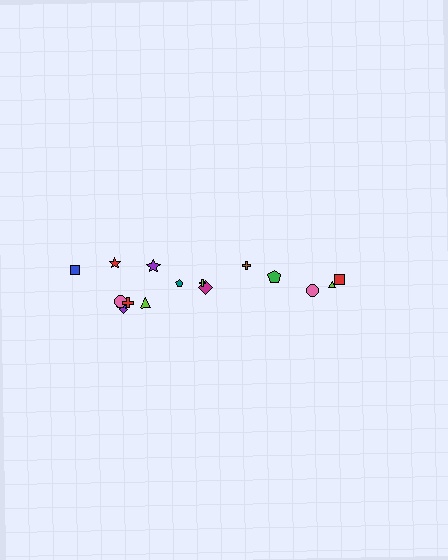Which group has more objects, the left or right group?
The left group.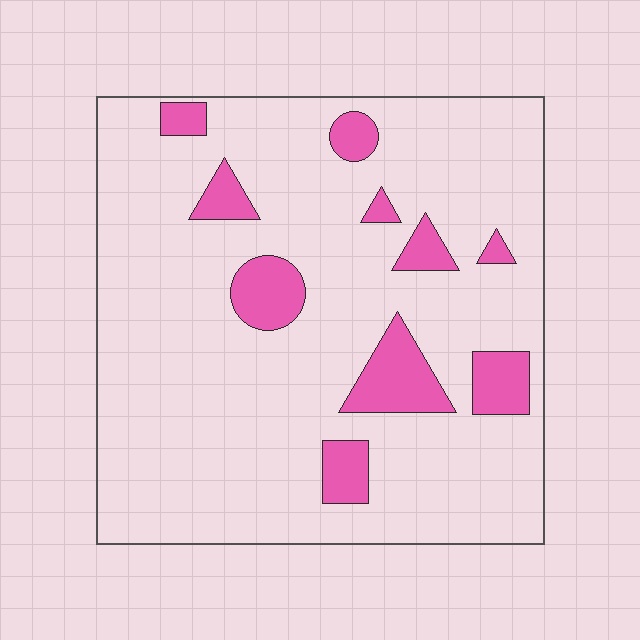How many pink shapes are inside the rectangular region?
10.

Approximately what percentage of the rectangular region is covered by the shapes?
Approximately 15%.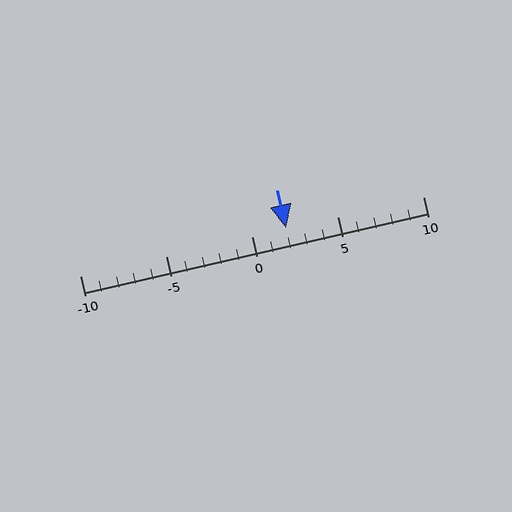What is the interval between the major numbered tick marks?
The major tick marks are spaced 5 units apart.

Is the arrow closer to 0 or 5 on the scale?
The arrow is closer to 0.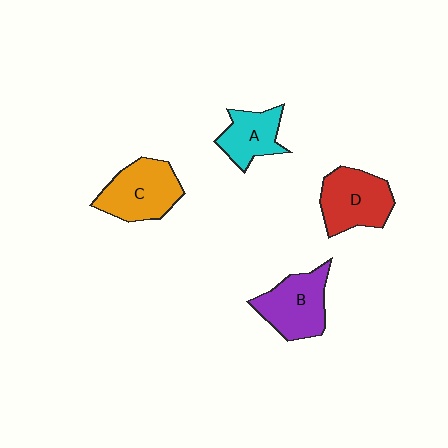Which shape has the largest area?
Shape C (orange).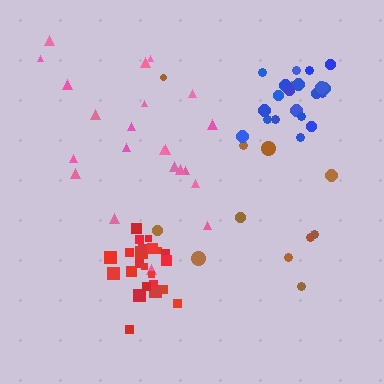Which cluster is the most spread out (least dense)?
Pink.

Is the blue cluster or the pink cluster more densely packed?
Blue.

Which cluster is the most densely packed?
Blue.